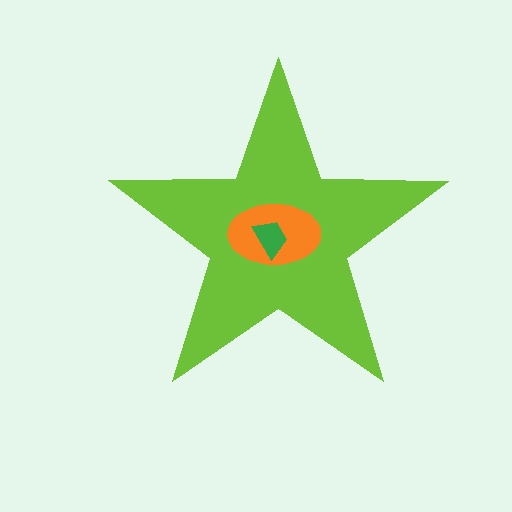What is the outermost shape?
The lime star.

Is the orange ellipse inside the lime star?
Yes.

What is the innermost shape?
The green trapezoid.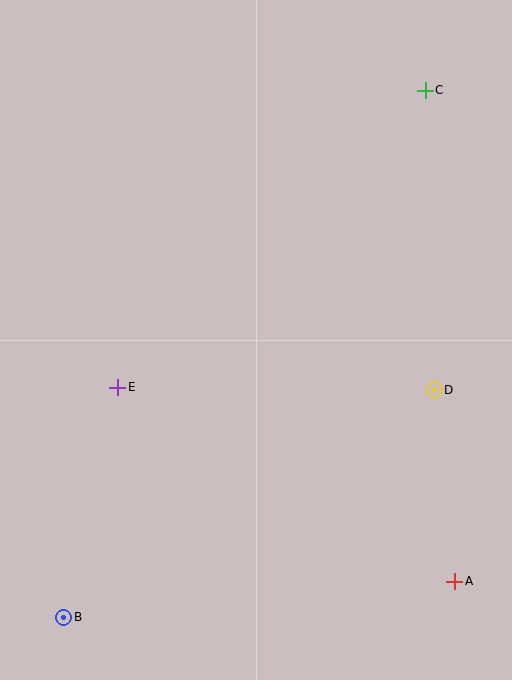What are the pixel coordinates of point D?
Point D is at (434, 390).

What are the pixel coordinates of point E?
Point E is at (118, 387).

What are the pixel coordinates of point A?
Point A is at (455, 581).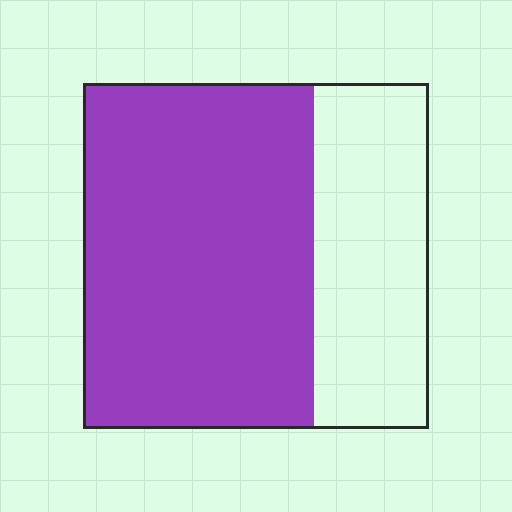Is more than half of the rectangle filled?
Yes.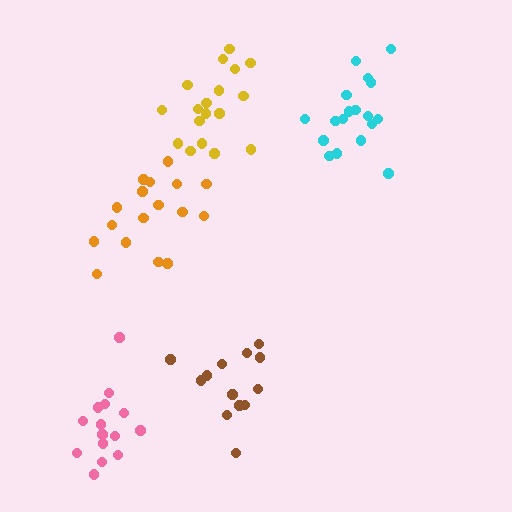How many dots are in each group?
Group 1: 13 dots, Group 2: 15 dots, Group 3: 19 dots, Group 4: 18 dots, Group 5: 17 dots (82 total).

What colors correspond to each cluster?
The clusters are colored: brown, pink, cyan, yellow, orange.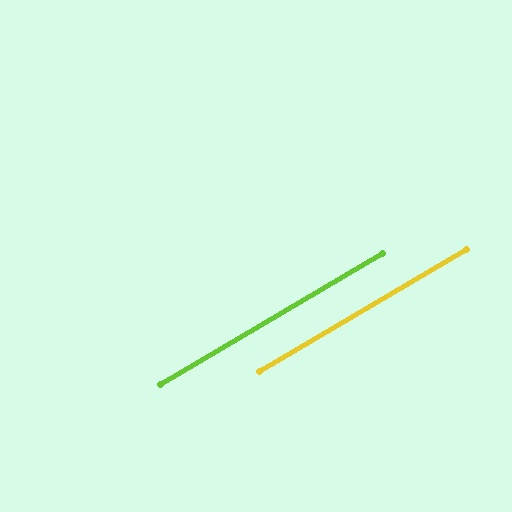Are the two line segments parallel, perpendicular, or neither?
Parallel — their directions differ by only 0.1°.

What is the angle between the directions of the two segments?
Approximately 0 degrees.